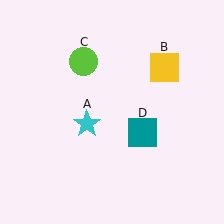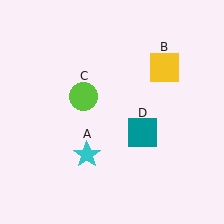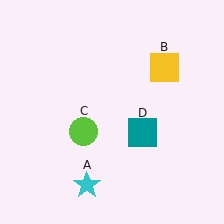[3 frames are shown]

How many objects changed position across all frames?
2 objects changed position: cyan star (object A), lime circle (object C).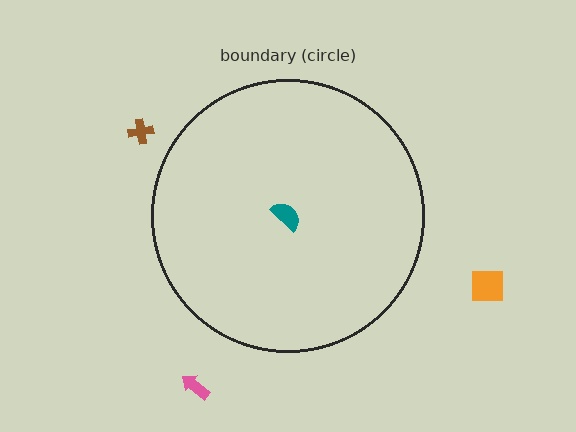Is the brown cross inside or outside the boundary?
Outside.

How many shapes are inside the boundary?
1 inside, 3 outside.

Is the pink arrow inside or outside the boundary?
Outside.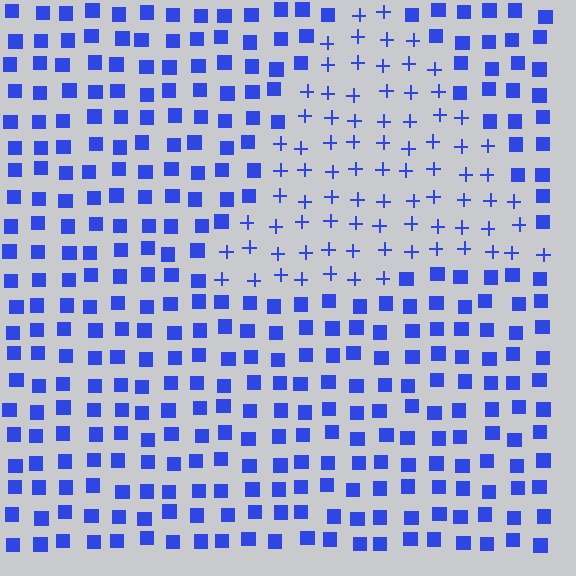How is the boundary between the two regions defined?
The boundary is defined by a change in element shape: plus signs inside vs. squares outside. All elements share the same color and spacing.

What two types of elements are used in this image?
The image uses plus signs inside the triangle region and squares outside it.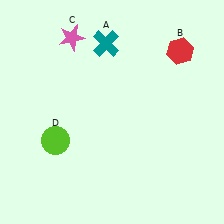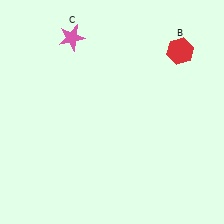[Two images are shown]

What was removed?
The lime circle (D), the teal cross (A) were removed in Image 2.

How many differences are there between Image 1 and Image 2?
There are 2 differences between the two images.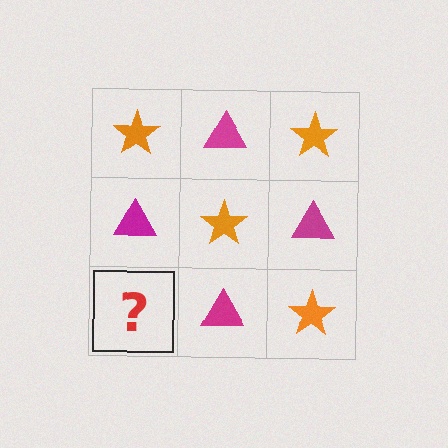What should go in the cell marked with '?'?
The missing cell should contain an orange star.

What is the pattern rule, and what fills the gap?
The rule is that it alternates orange star and magenta triangle in a checkerboard pattern. The gap should be filled with an orange star.